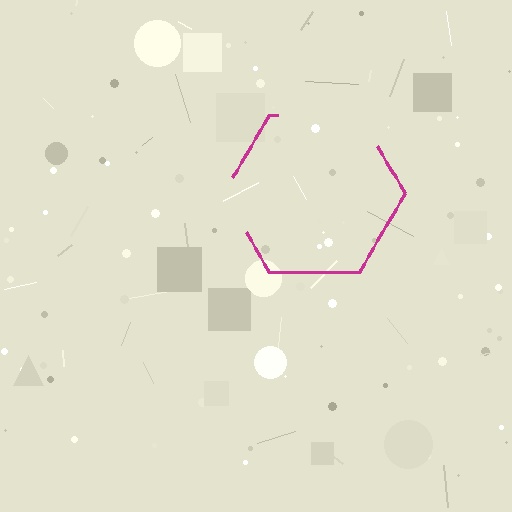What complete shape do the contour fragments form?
The contour fragments form a hexagon.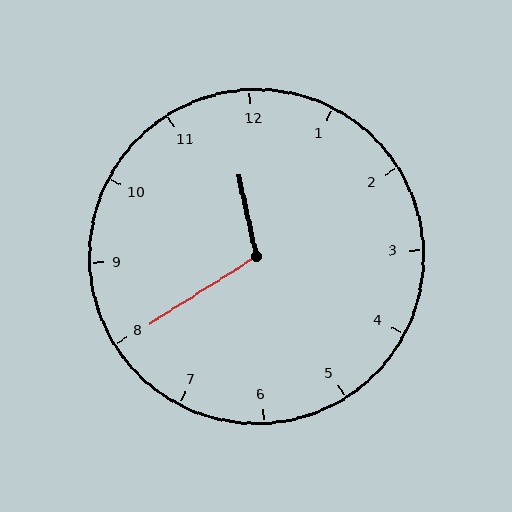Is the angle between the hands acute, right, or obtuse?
It is obtuse.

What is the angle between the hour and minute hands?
Approximately 110 degrees.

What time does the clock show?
11:40.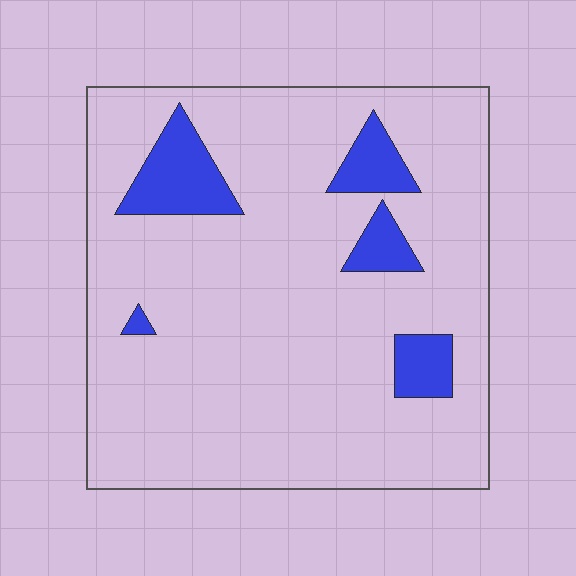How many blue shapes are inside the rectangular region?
5.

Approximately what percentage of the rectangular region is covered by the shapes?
Approximately 10%.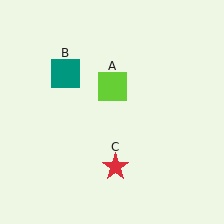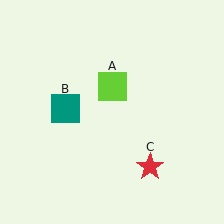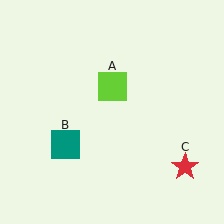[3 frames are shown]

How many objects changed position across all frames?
2 objects changed position: teal square (object B), red star (object C).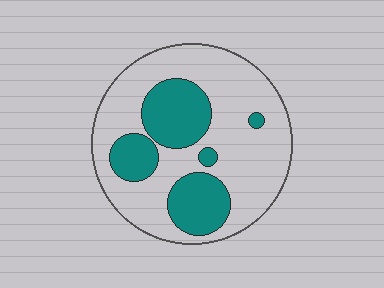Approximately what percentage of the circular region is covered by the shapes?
Approximately 30%.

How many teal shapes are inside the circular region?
5.